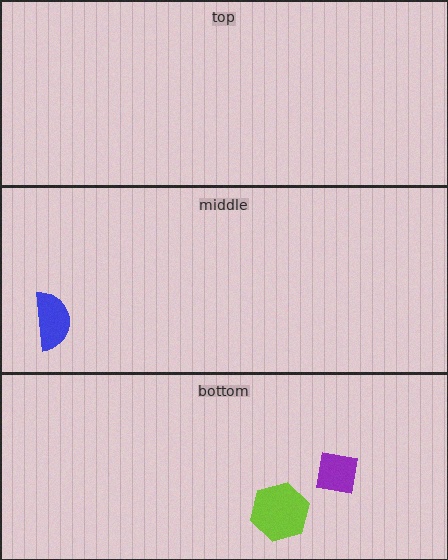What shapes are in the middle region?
The blue semicircle.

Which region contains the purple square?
The bottom region.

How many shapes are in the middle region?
1.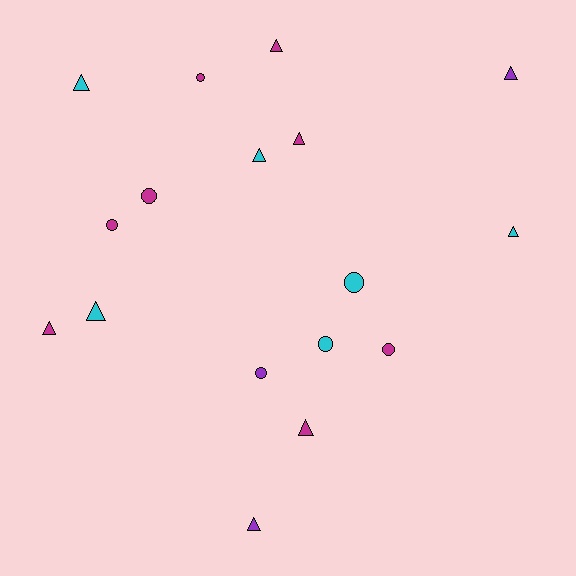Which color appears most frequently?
Magenta, with 8 objects.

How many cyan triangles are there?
There are 4 cyan triangles.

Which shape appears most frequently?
Triangle, with 10 objects.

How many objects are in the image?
There are 17 objects.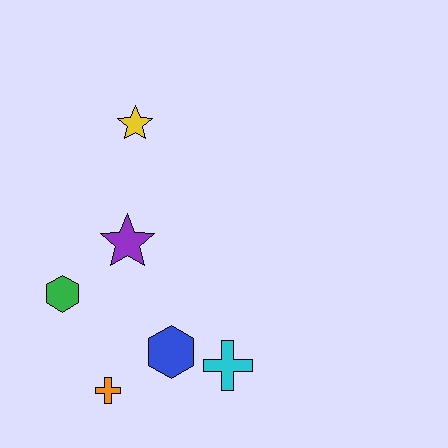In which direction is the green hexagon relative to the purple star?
The green hexagon is to the left of the purple star.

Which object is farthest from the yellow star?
The orange cross is farthest from the yellow star.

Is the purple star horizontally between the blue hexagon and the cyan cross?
No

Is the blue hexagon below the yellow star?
Yes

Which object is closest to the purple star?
The green hexagon is closest to the purple star.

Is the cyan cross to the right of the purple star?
Yes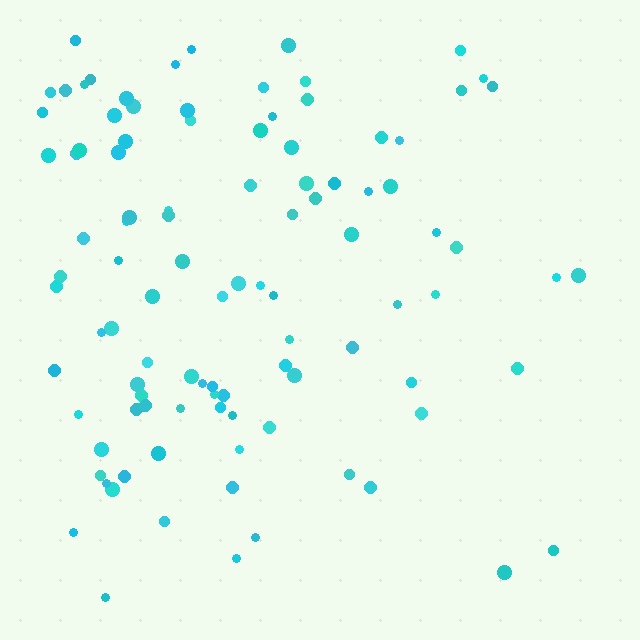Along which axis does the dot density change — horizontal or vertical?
Horizontal.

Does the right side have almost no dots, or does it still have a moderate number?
Still a moderate number, just noticeably fewer than the left.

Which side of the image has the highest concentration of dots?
The left.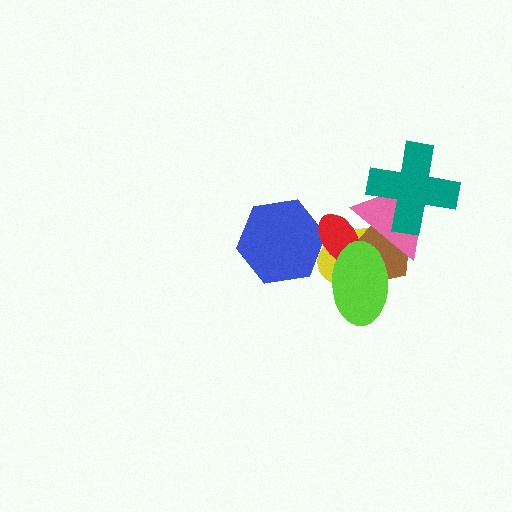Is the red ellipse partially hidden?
Yes, it is partially covered by another shape.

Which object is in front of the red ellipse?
The lime ellipse is in front of the red ellipse.